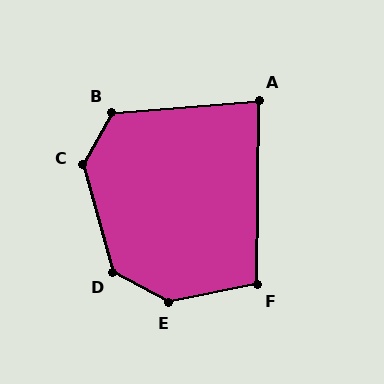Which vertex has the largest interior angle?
E, at approximately 140 degrees.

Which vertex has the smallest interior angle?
A, at approximately 85 degrees.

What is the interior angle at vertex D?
Approximately 134 degrees (obtuse).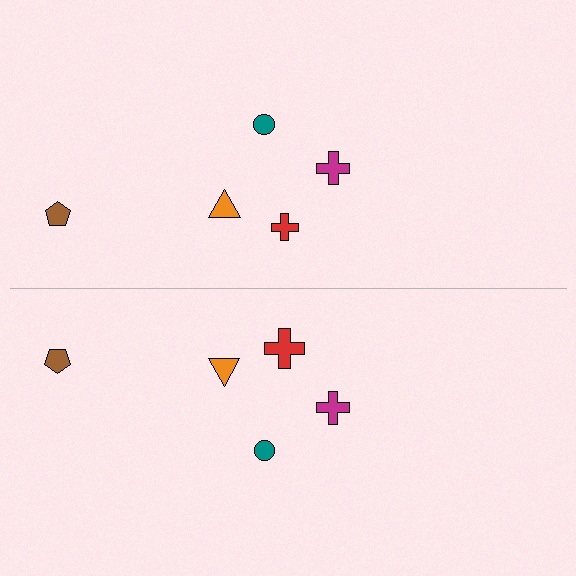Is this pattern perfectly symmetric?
No, the pattern is not perfectly symmetric. The red cross on the bottom side has a different size than its mirror counterpart.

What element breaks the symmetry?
The red cross on the bottom side has a different size than its mirror counterpart.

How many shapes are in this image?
There are 10 shapes in this image.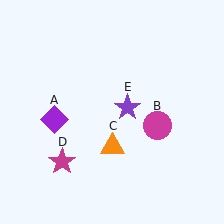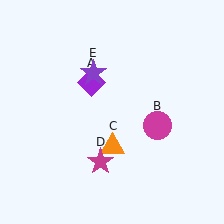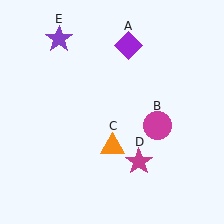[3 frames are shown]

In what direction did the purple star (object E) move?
The purple star (object E) moved up and to the left.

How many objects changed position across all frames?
3 objects changed position: purple diamond (object A), magenta star (object D), purple star (object E).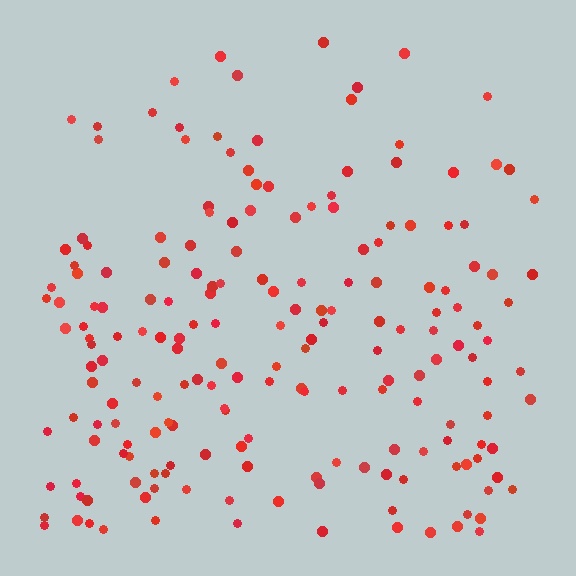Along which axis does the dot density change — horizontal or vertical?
Vertical.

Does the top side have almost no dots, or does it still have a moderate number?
Still a moderate number, just noticeably fewer than the bottom.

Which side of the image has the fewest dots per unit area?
The top.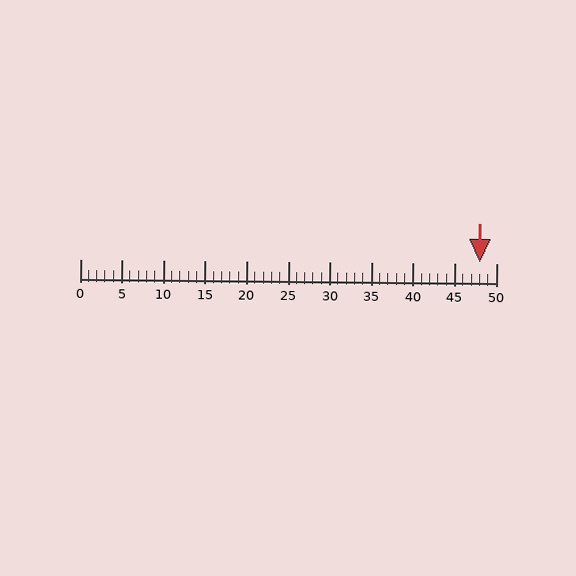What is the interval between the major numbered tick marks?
The major tick marks are spaced 5 units apart.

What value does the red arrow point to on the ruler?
The red arrow points to approximately 48.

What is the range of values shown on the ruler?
The ruler shows values from 0 to 50.